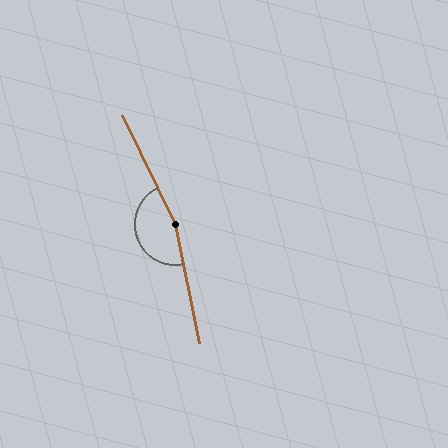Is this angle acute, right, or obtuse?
It is obtuse.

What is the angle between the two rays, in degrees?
Approximately 166 degrees.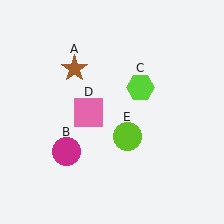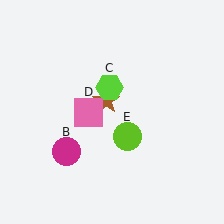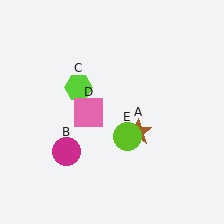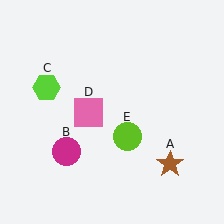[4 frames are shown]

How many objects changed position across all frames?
2 objects changed position: brown star (object A), lime hexagon (object C).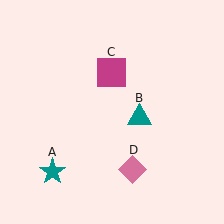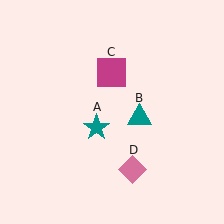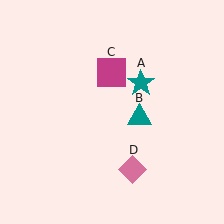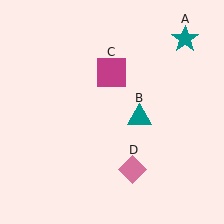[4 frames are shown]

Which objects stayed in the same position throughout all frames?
Teal triangle (object B) and magenta square (object C) and pink diamond (object D) remained stationary.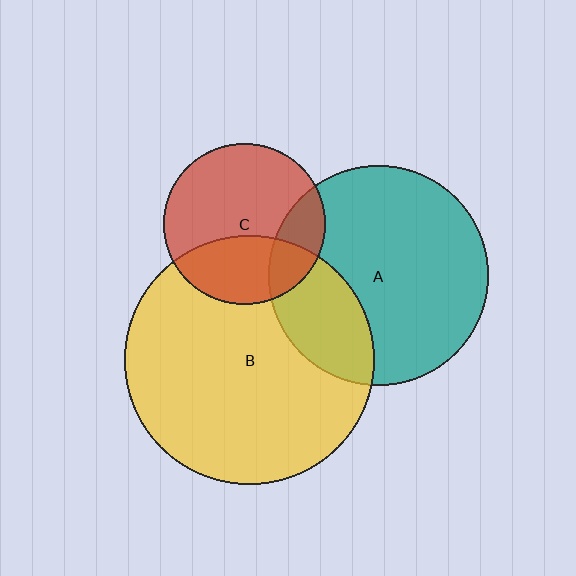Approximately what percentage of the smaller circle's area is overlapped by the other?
Approximately 25%.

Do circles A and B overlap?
Yes.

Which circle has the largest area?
Circle B (yellow).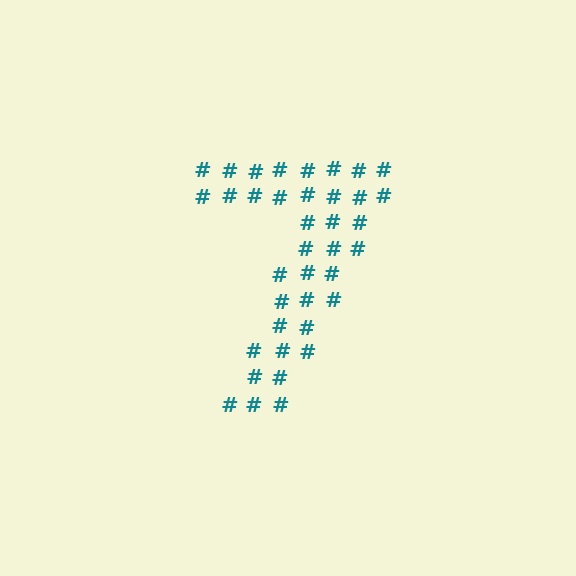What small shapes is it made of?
It is made of small hash symbols.